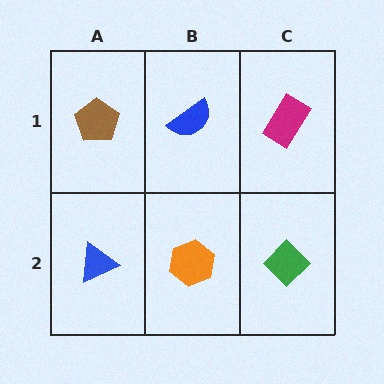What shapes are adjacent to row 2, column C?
A magenta rectangle (row 1, column C), an orange hexagon (row 2, column B).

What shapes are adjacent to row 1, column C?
A green diamond (row 2, column C), a blue semicircle (row 1, column B).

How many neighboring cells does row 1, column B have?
3.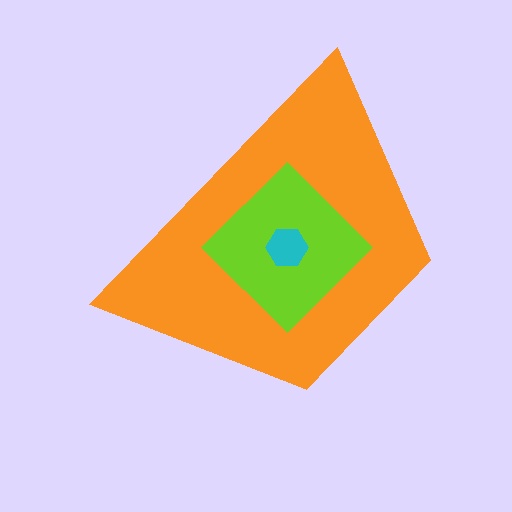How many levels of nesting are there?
3.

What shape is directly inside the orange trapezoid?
The lime diamond.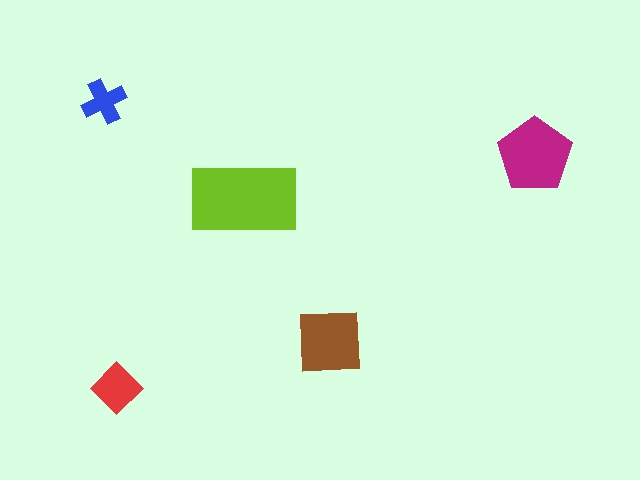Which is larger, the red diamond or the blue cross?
The red diamond.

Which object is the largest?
The lime rectangle.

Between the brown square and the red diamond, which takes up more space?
The brown square.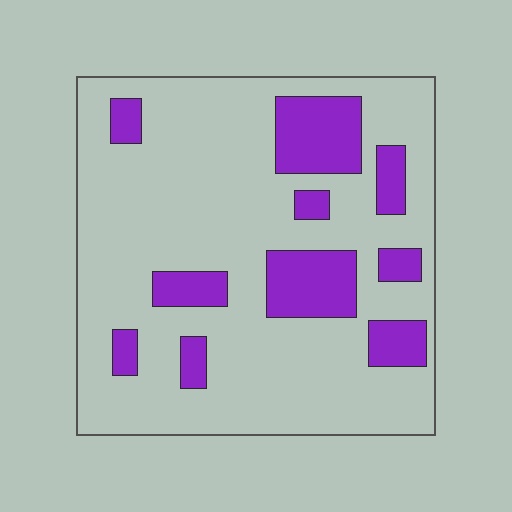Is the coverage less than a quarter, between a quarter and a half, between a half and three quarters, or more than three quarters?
Less than a quarter.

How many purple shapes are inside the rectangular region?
10.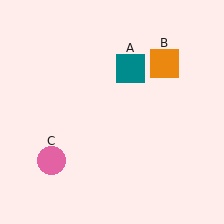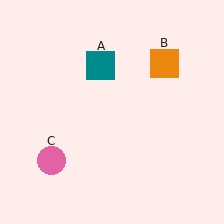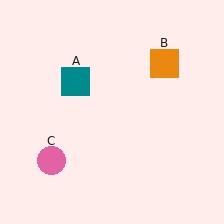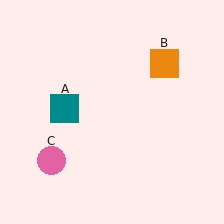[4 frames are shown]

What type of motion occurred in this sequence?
The teal square (object A) rotated counterclockwise around the center of the scene.